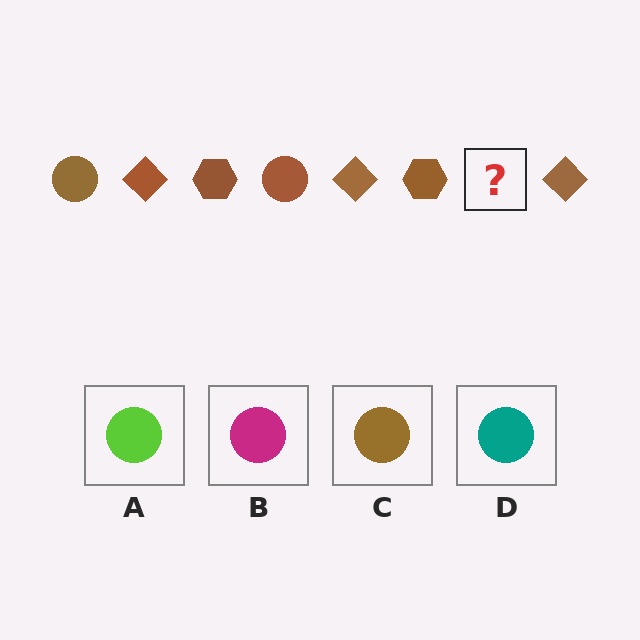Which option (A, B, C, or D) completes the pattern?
C.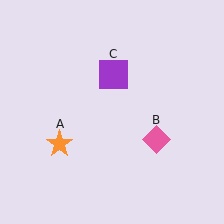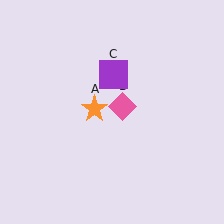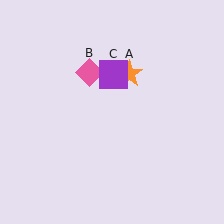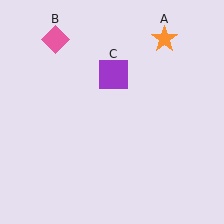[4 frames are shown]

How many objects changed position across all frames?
2 objects changed position: orange star (object A), pink diamond (object B).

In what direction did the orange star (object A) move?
The orange star (object A) moved up and to the right.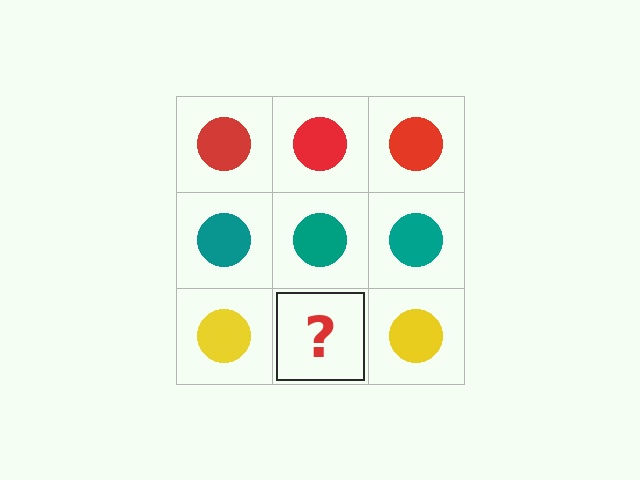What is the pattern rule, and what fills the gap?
The rule is that each row has a consistent color. The gap should be filled with a yellow circle.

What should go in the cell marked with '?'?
The missing cell should contain a yellow circle.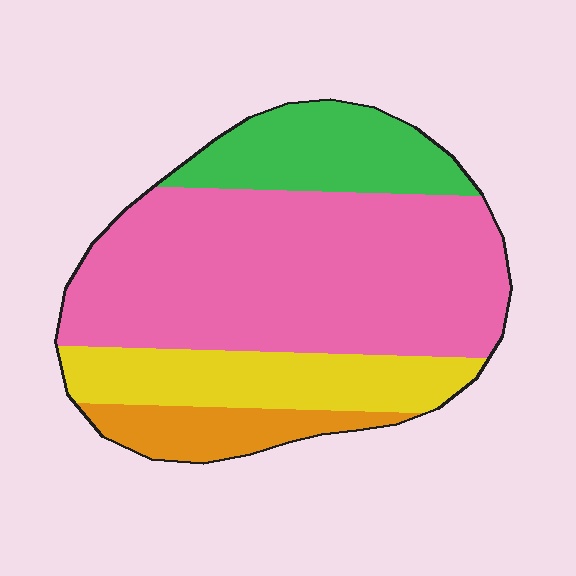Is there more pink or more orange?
Pink.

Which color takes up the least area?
Orange, at roughly 10%.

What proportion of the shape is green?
Green takes up less than a sixth of the shape.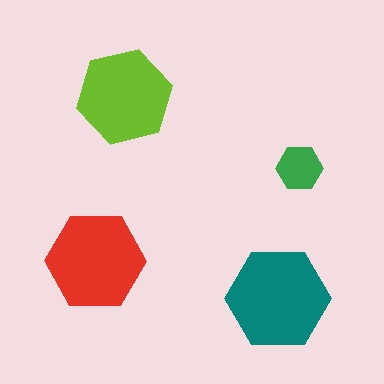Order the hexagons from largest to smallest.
the teal one, the red one, the lime one, the green one.